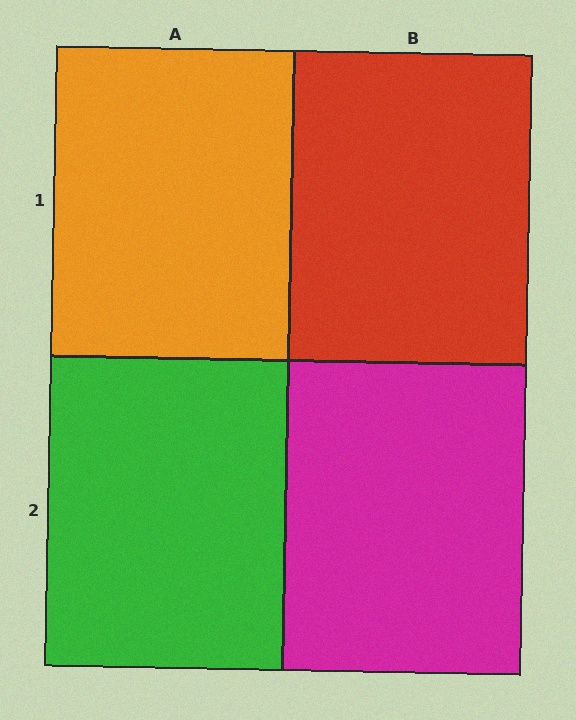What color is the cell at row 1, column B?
Red.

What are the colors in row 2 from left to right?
Green, magenta.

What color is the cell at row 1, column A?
Orange.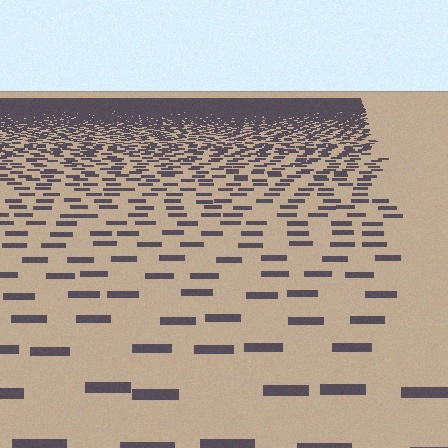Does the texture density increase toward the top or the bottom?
Density increases toward the top.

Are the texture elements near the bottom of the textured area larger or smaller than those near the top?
Larger. Near the bottom, elements are closer to the viewer and appear at a bigger on-screen size.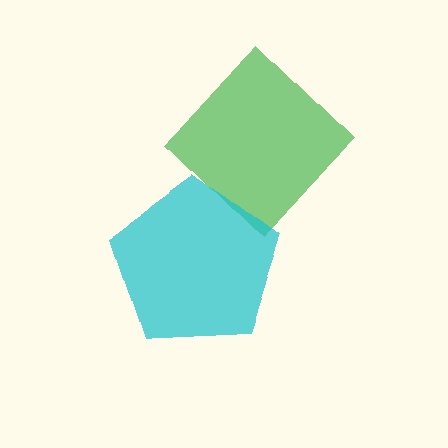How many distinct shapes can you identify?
There are 2 distinct shapes: a green diamond, a cyan pentagon.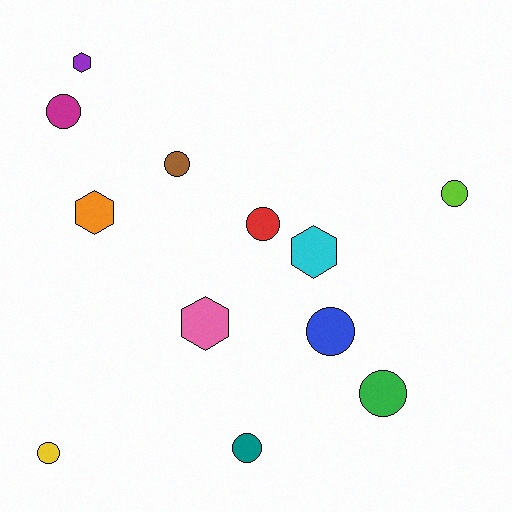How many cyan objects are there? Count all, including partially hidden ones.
There is 1 cyan object.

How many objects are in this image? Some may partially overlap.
There are 12 objects.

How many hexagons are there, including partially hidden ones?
There are 4 hexagons.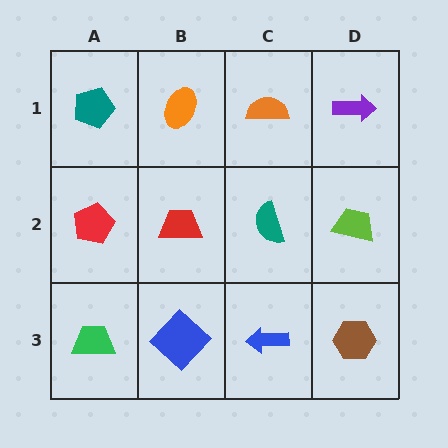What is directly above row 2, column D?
A purple arrow.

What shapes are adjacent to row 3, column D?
A lime trapezoid (row 2, column D), a blue arrow (row 3, column C).